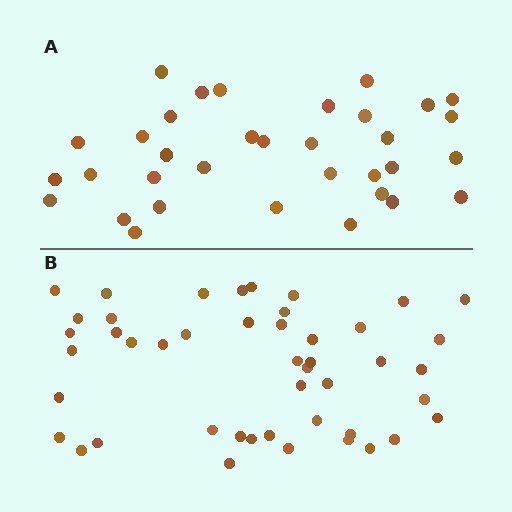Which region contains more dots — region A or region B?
Region B (the bottom region) has more dots.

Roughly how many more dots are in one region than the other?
Region B has roughly 12 or so more dots than region A.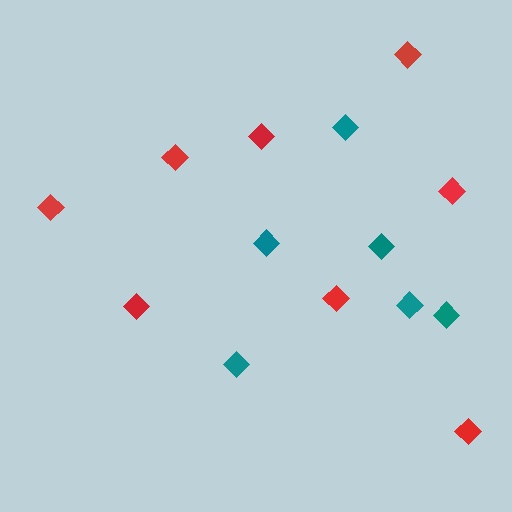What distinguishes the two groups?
There are 2 groups: one group of red diamonds (8) and one group of teal diamonds (6).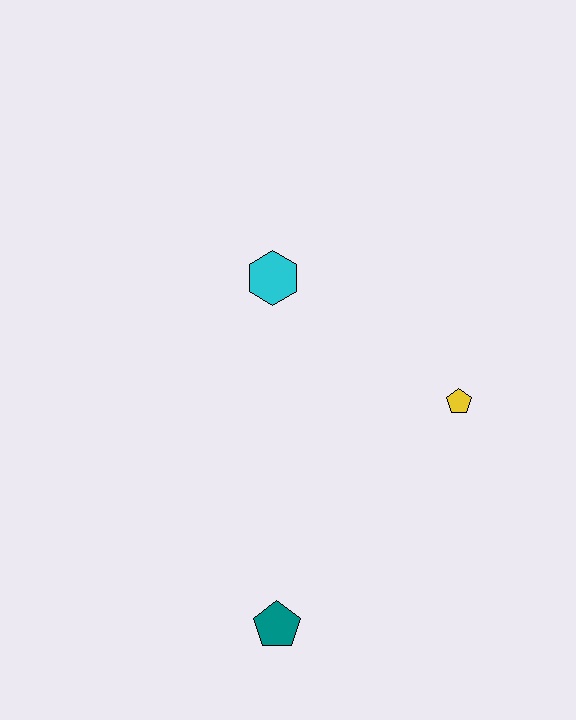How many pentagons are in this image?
There are 2 pentagons.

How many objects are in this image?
There are 3 objects.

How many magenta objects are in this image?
There are no magenta objects.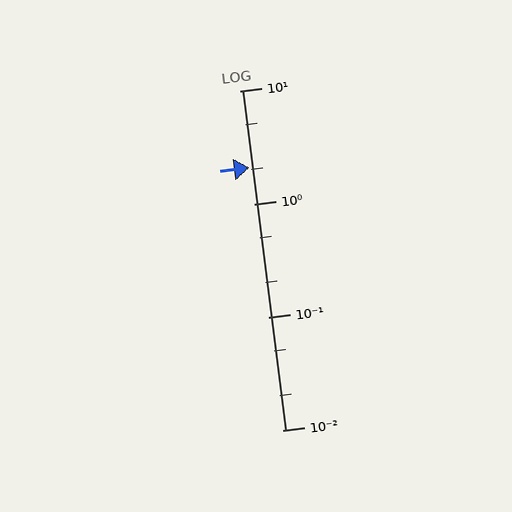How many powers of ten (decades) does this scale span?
The scale spans 3 decades, from 0.01 to 10.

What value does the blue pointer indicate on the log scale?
The pointer indicates approximately 2.1.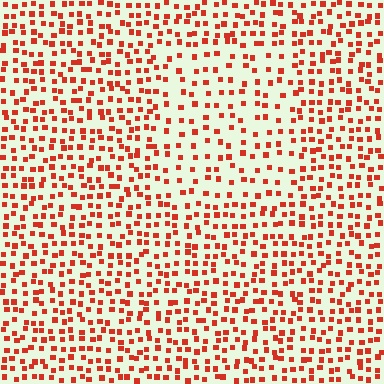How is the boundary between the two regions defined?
The boundary is defined by a change in element density (approximately 1.7x ratio). All elements are the same color, size, and shape.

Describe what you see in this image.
The image contains small red elements arranged at two different densities. A rectangle-shaped region is visible where the elements are less densely packed than the surrounding area.